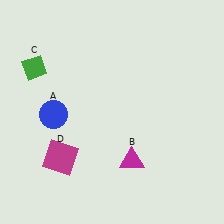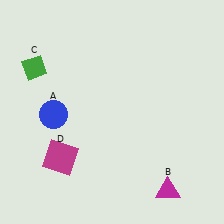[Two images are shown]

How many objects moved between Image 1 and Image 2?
1 object moved between the two images.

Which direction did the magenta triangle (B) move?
The magenta triangle (B) moved right.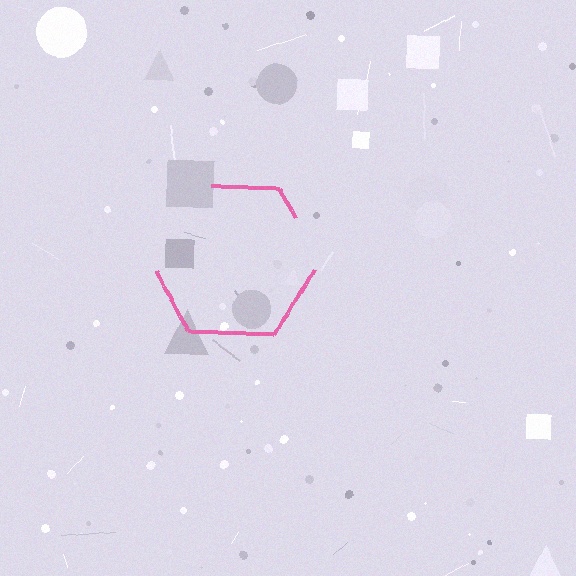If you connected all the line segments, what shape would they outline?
They would outline a hexagon.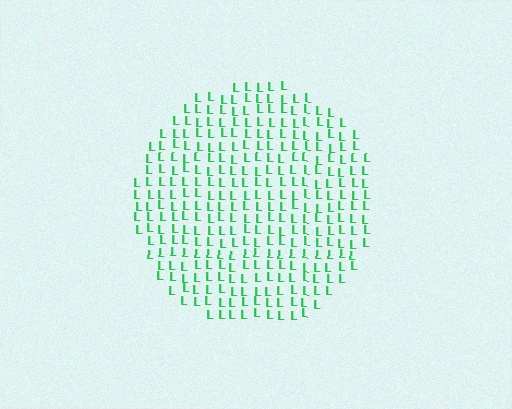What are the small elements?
The small elements are letter L's.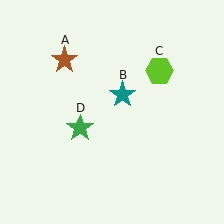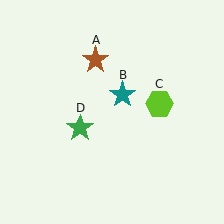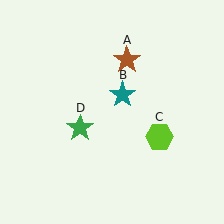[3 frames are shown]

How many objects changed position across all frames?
2 objects changed position: brown star (object A), lime hexagon (object C).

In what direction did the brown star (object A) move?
The brown star (object A) moved right.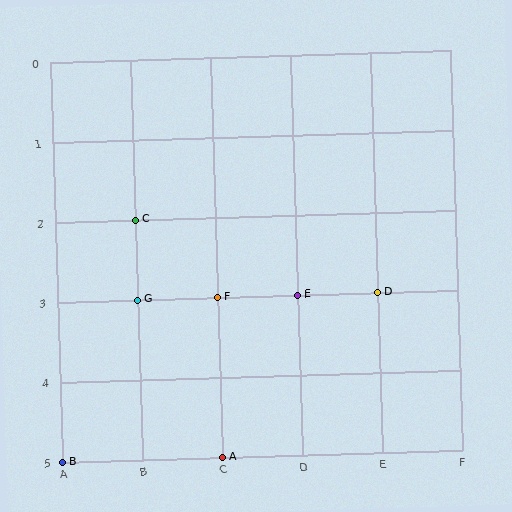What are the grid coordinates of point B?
Point B is at grid coordinates (A, 5).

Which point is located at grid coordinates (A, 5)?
Point B is at (A, 5).